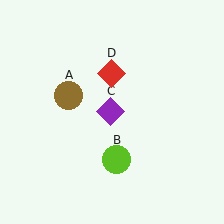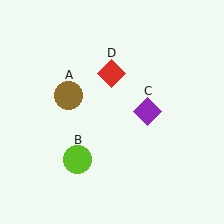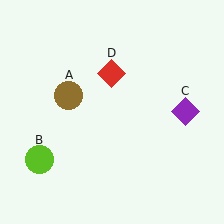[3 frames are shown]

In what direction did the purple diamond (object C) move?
The purple diamond (object C) moved right.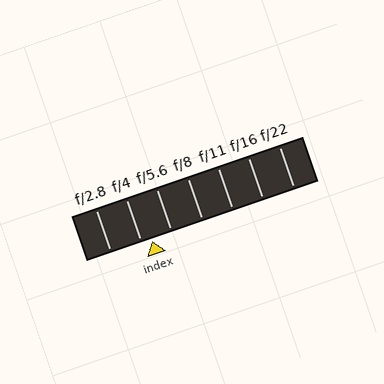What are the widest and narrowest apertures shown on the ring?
The widest aperture shown is f/2.8 and the narrowest is f/22.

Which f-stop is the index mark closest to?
The index mark is closest to f/4.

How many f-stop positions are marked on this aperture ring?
There are 7 f-stop positions marked.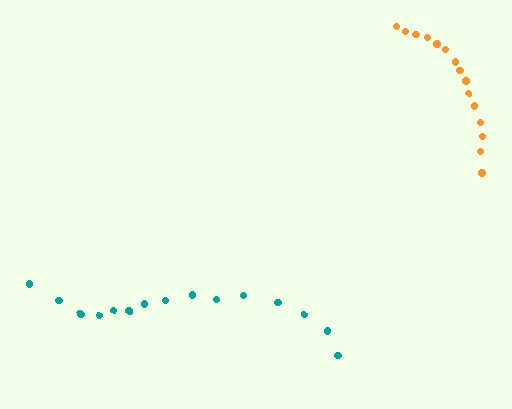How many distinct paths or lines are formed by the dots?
There are 2 distinct paths.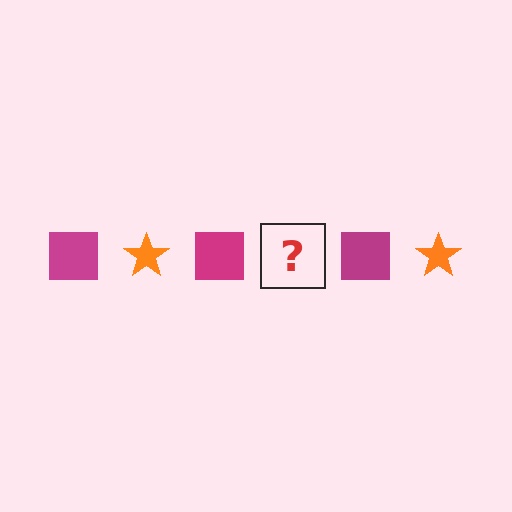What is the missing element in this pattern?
The missing element is an orange star.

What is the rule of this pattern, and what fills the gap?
The rule is that the pattern alternates between magenta square and orange star. The gap should be filled with an orange star.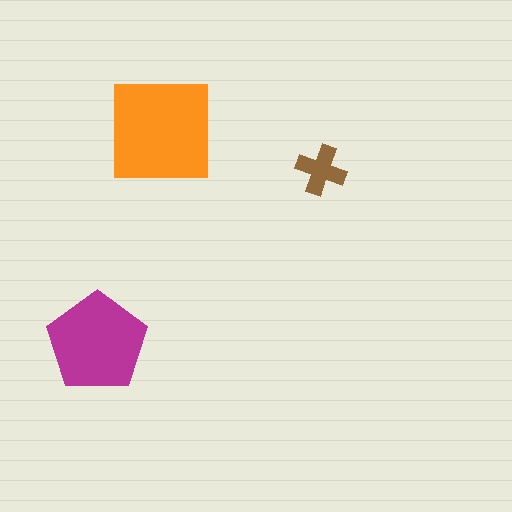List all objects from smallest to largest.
The brown cross, the magenta pentagon, the orange square.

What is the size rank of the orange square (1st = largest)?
1st.